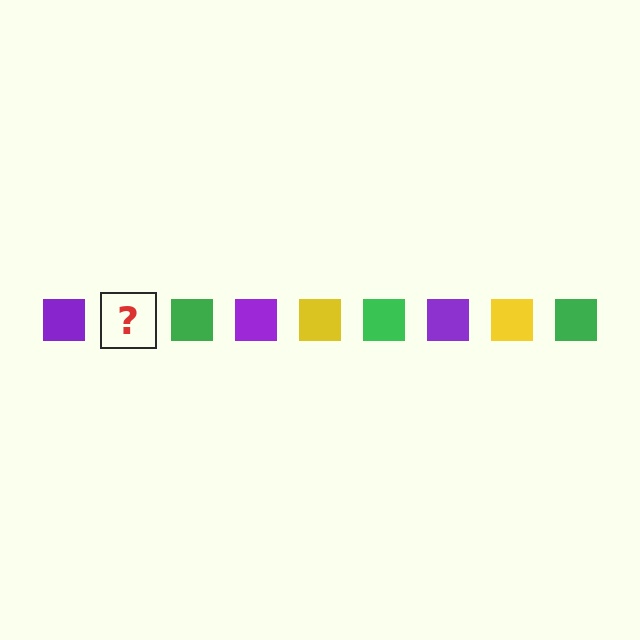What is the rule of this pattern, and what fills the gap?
The rule is that the pattern cycles through purple, yellow, green squares. The gap should be filled with a yellow square.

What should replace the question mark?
The question mark should be replaced with a yellow square.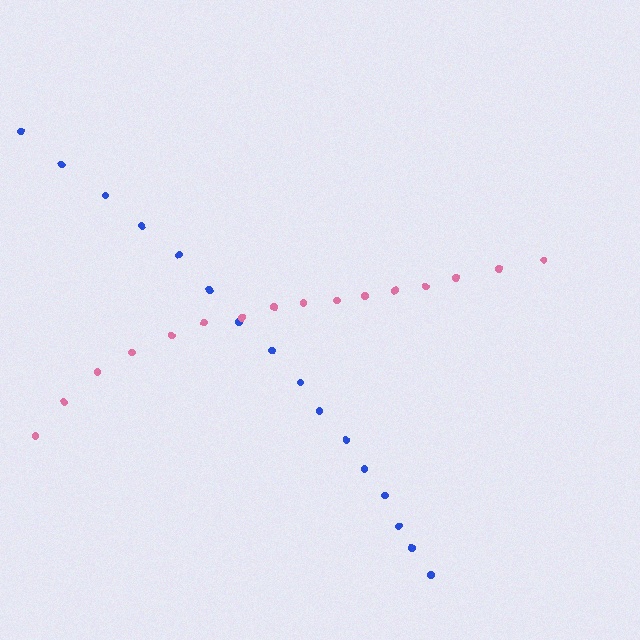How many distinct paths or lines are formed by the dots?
There are 2 distinct paths.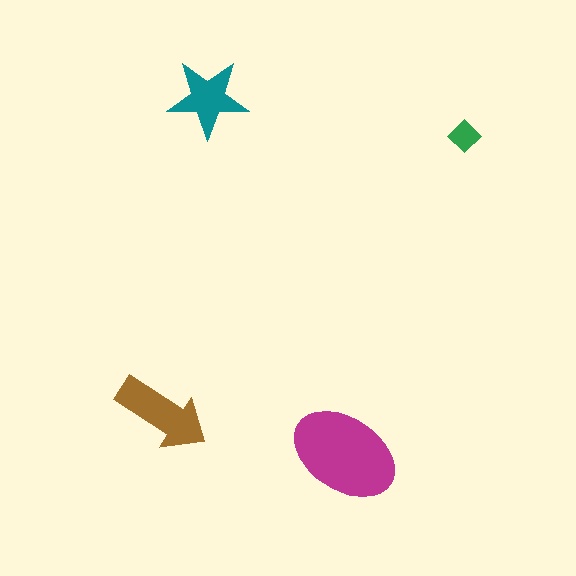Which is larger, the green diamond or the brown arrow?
The brown arrow.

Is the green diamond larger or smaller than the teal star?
Smaller.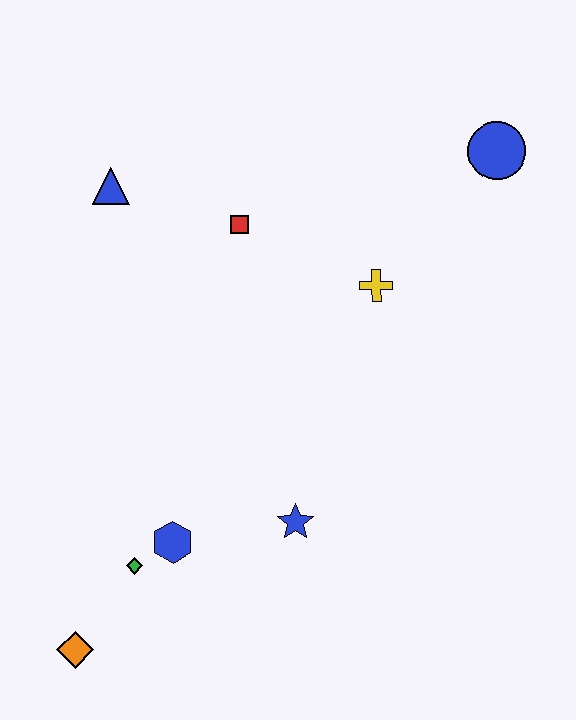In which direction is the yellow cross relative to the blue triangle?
The yellow cross is to the right of the blue triangle.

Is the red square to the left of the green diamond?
No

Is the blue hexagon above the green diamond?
Yes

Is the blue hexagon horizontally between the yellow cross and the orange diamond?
Yes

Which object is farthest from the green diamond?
The blue circle is farthest from the green diamond.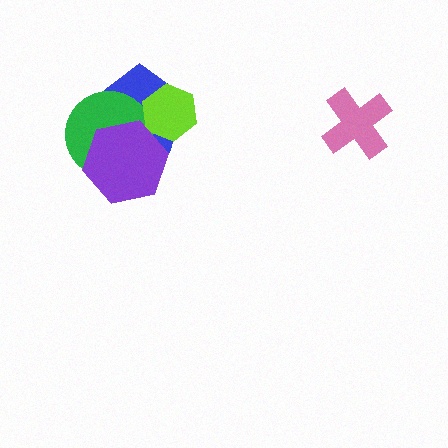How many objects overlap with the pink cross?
0 objects overlap with the pink cross.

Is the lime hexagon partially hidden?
No, no other shape covers it.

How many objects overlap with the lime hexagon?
2 objects overlap with the lime hexagon.